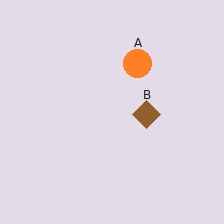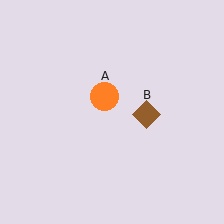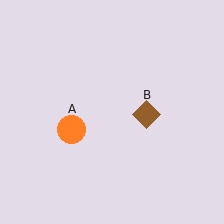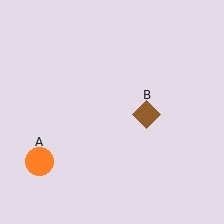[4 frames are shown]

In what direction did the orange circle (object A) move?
The orange circle (object A) moved down and to the left.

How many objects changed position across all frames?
1 object changed position: orange circle (object A).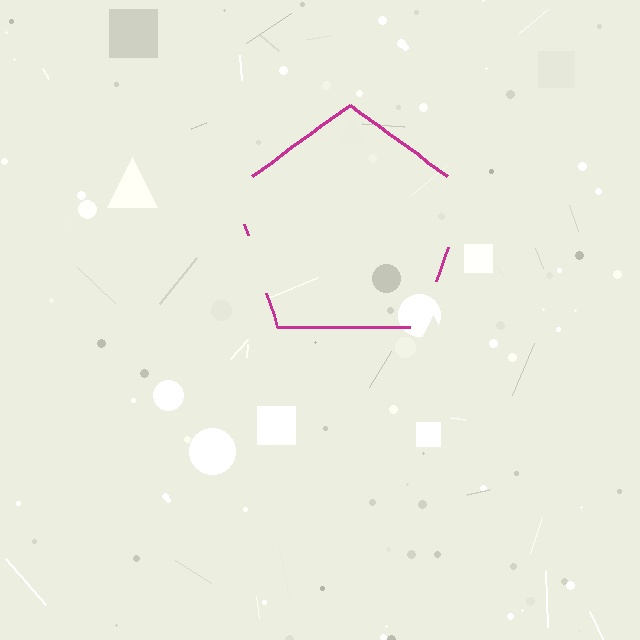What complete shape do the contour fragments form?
The contour fragments form a pentagon.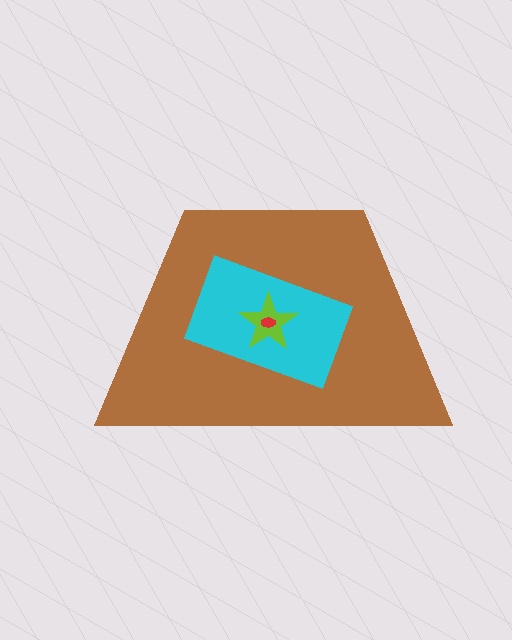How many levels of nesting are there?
4.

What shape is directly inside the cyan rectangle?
The lime star.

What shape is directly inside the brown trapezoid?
The cyan rectangle.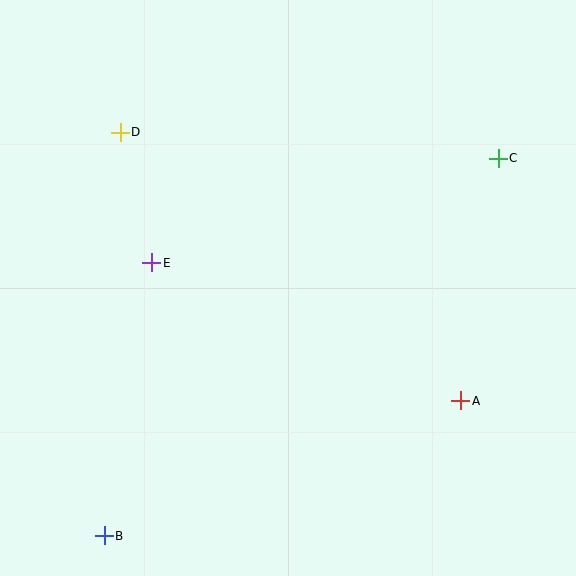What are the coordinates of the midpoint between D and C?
The midpoint between D and C is at (309, 145).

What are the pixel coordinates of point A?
Point A is at (461, 401).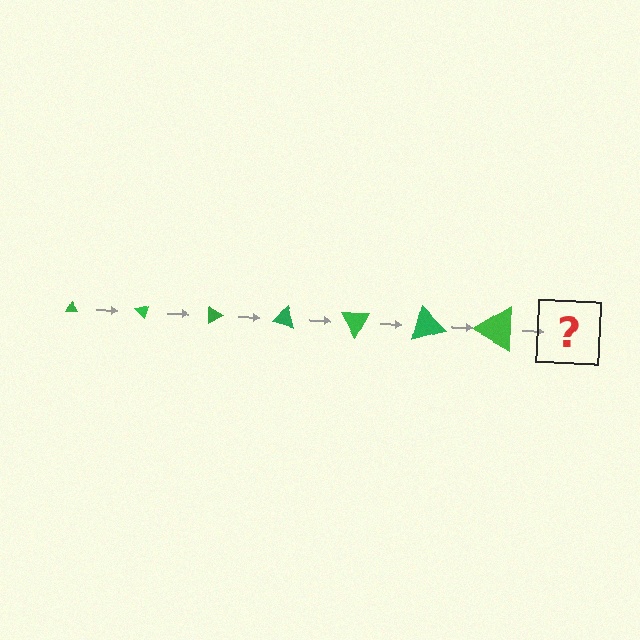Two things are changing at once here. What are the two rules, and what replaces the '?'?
The two rules are that the triangle grows larger each step and it rotates 45 degrees each step. The '?' should be a triangle, larger than the previous one and rotated 315 degrees from the start.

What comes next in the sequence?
The next element should be a triangle, larger than the previous one and rotated 315 degrees from the start.